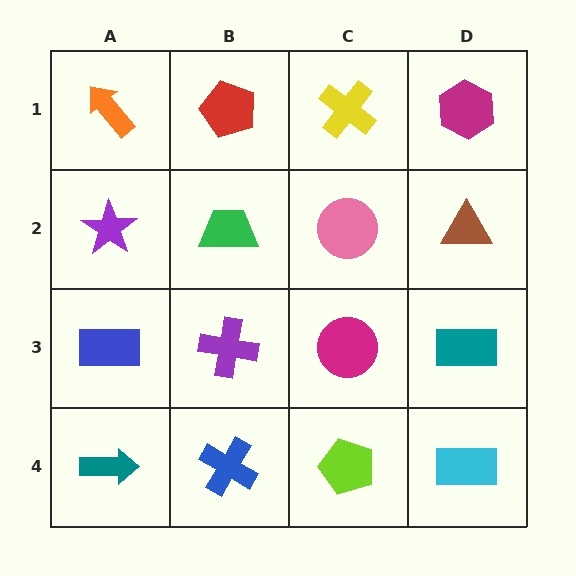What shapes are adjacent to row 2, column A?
An orange arrow (row 1, column A), a blue rectangle (row 3, column A), a green trapezoid (row 2, column B).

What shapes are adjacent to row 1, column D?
A brown triangle (row 2, column D), a yellow cross (row 1, column C).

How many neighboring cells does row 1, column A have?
2.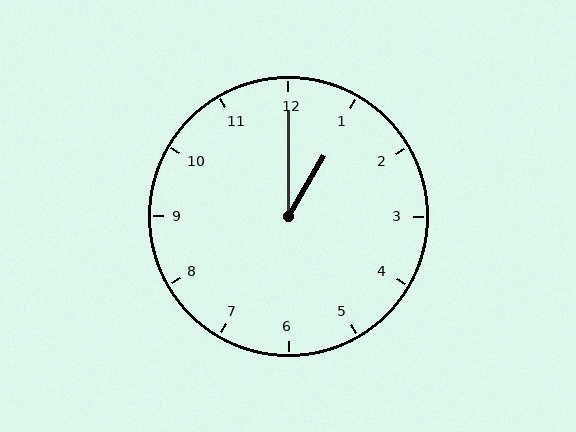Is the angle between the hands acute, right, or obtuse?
It is acute.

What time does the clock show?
1:00.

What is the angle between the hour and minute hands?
Approximately 30 degrees.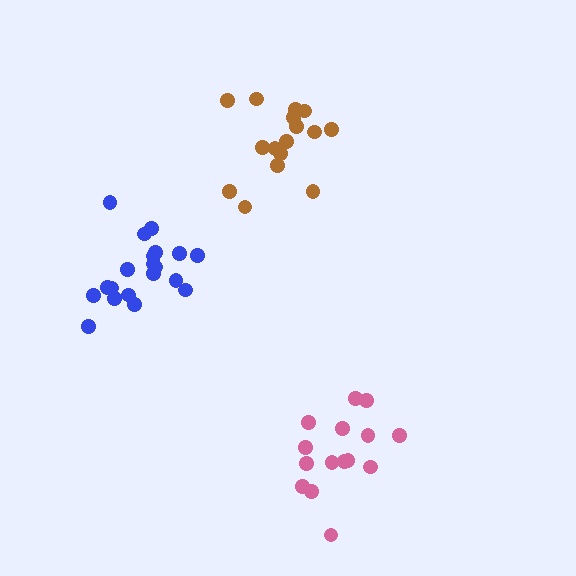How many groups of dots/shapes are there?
There are 3 groups.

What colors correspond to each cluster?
The clusters are colored: brown, pink, blue.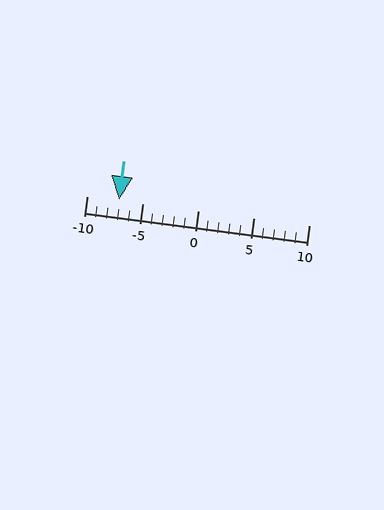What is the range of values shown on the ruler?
The ruler shows values from -10 to 10.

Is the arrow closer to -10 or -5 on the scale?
The arrow is closer to -5.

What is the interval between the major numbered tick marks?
The major tick marks are spaced 5 units apart.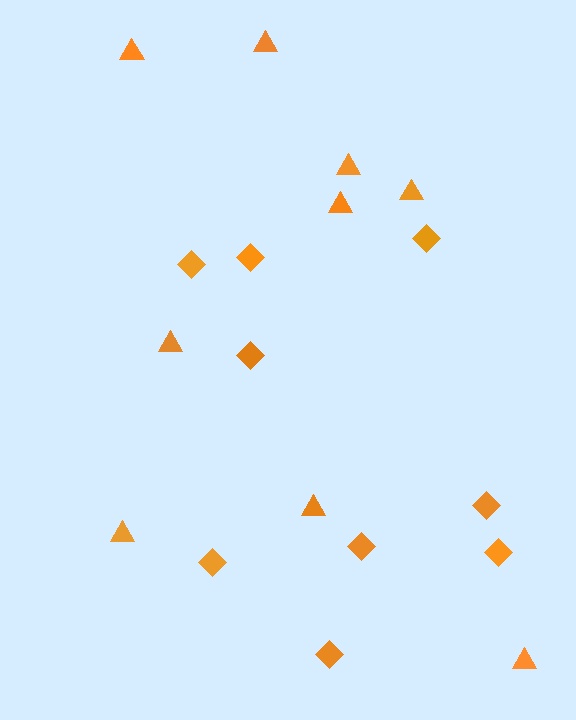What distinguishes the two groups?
There are 2 groups: one group of diamonds (9) and one group of triangles (9).